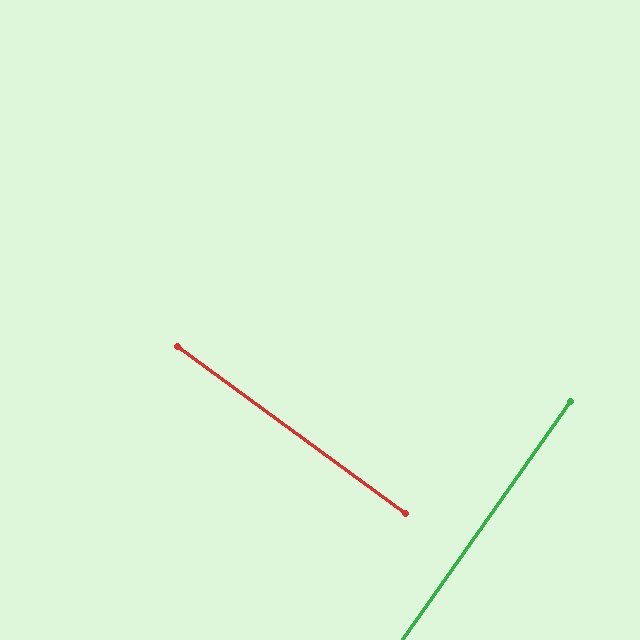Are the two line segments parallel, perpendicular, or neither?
Perpendicular — they meet at approximately 89°.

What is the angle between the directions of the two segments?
Approximately 89 degrees.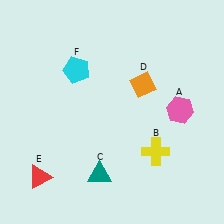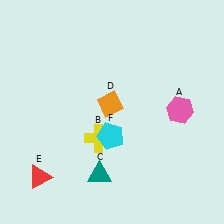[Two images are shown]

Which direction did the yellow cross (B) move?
The yellow cross (B) moved left.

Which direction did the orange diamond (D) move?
The orange diamond (D) moved left.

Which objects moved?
The objects that moved are: the yellow cross (B), the orange diamond (D), the cyan pentagon (F).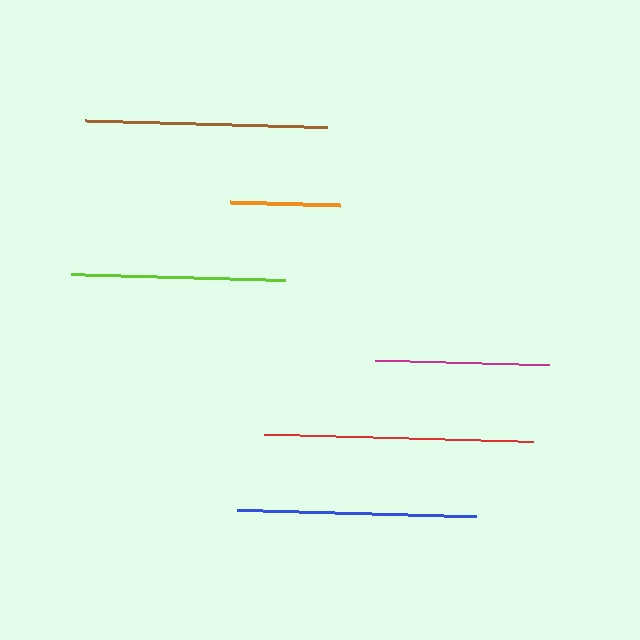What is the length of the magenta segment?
The magenta segment is approximately 174 pixels long.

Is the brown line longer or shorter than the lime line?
The brown line is longer than the lime line.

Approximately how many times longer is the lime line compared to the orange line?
The lime line is approximately 2.0 times the length of the orange line.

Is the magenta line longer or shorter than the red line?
The red line is longer than the magenta line.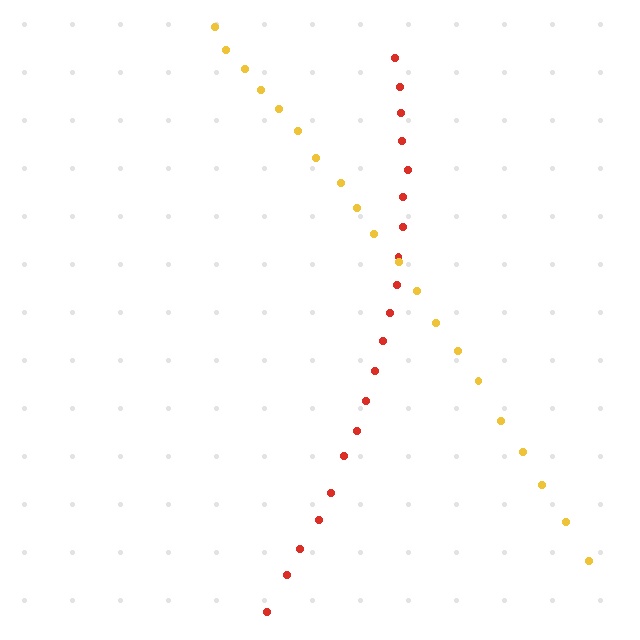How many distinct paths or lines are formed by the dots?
There are 2 distinct paths.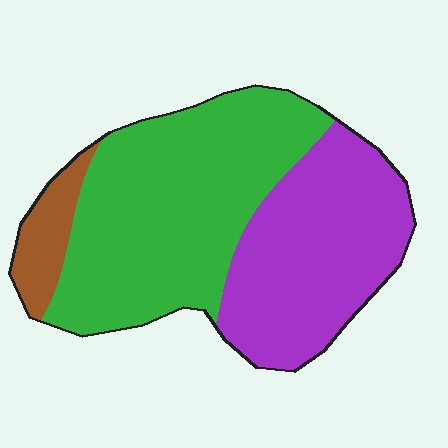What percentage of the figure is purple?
Purple covers around 40% of the figure.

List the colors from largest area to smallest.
From largest to smallest: green, purple, brown.